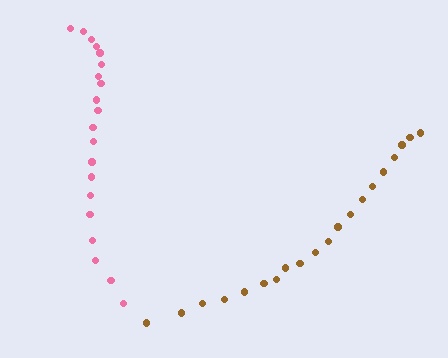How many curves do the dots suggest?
There are 2 distinct paths.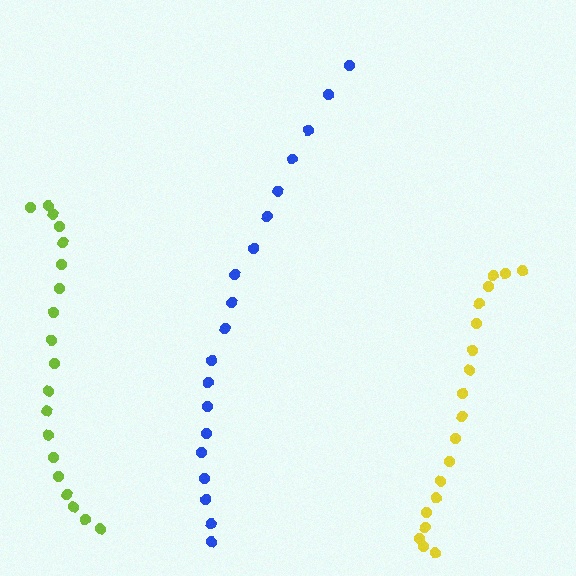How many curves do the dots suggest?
There are 3 distinct paths.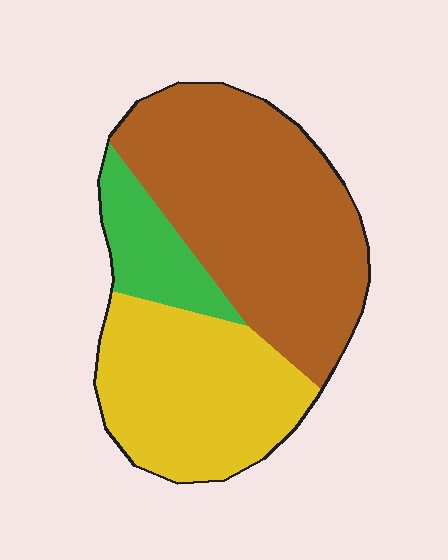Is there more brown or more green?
Brown.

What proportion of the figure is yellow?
Yellow takes up about one third (1/3) of the figure.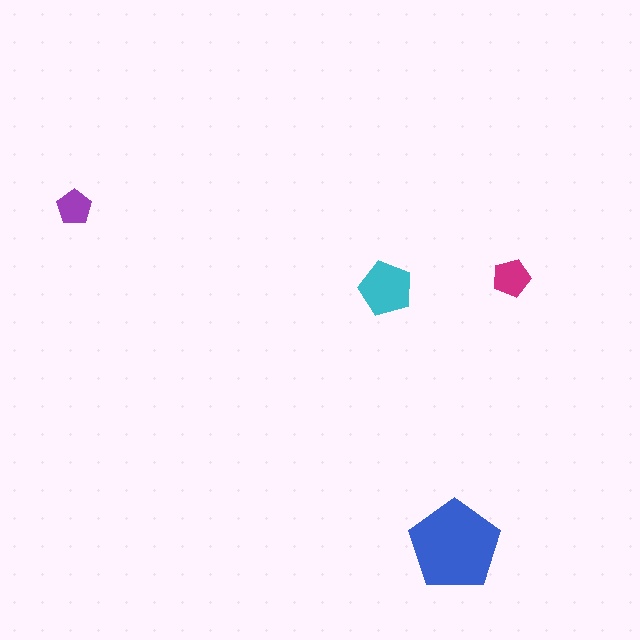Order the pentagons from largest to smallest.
the blue one, the cyan one, the magenta one, the purple one.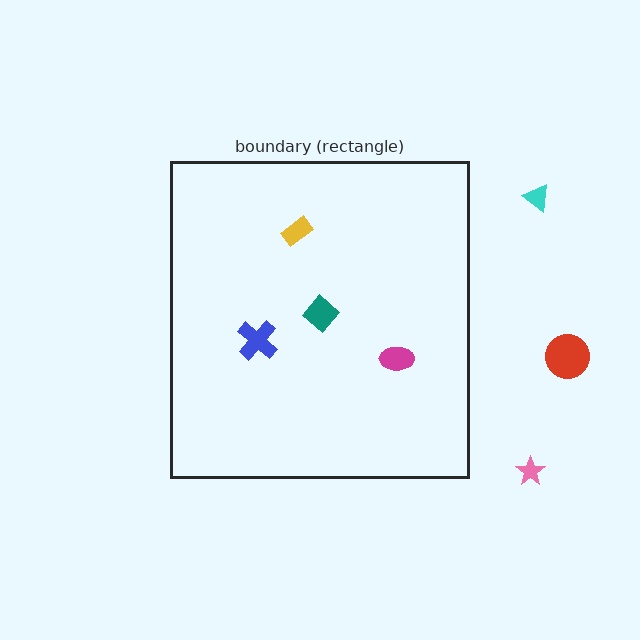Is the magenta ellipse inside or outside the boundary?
Inside.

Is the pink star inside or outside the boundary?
Outside.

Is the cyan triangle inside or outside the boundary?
Outside.